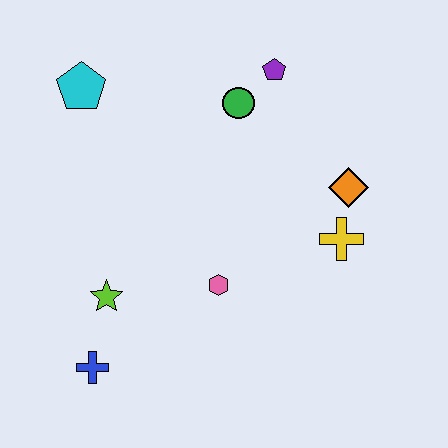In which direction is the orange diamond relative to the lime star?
The orange diamond is to the right of the lime star.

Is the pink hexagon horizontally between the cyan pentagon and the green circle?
Yes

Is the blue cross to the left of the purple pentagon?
Yes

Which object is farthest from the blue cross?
The purple pentagon is farthest from the blue cross.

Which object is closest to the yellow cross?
The orange diamond is closest to the yellow cross.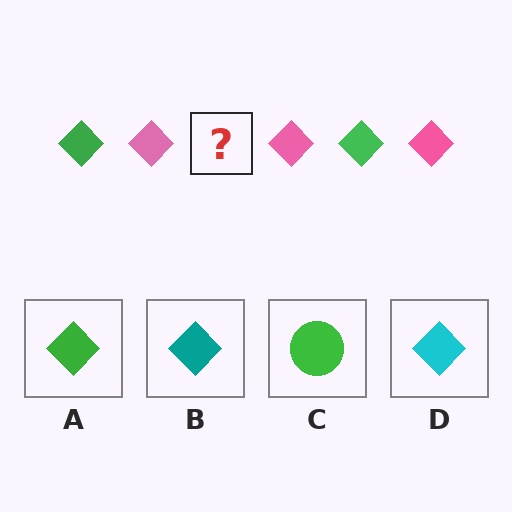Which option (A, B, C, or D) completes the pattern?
A.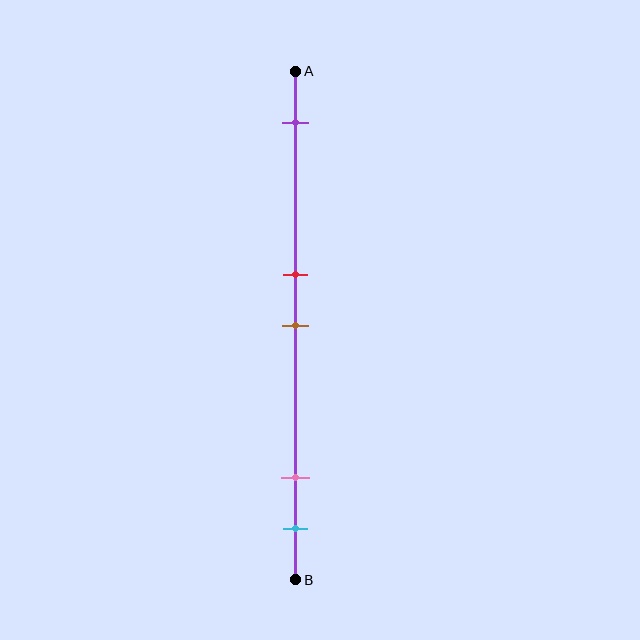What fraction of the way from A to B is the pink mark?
The pink mark is approximately 80% (0.8) of the way from A to B.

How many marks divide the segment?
There are 5 marks dividing the segment.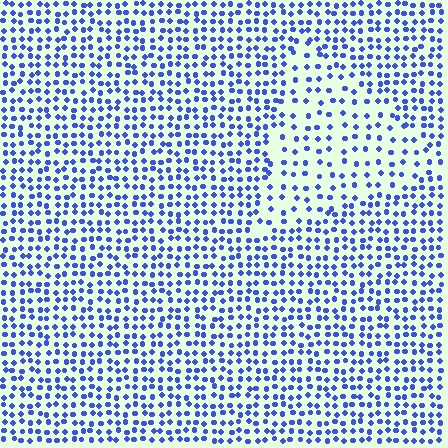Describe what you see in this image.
The image contains small blue elements arranged at two different densities. A triangle-shaped region is visible where the elements are less densely packed than the surrounding area.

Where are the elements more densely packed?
The elements are more densely packed outside the triangle boundary.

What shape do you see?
I see a triangle.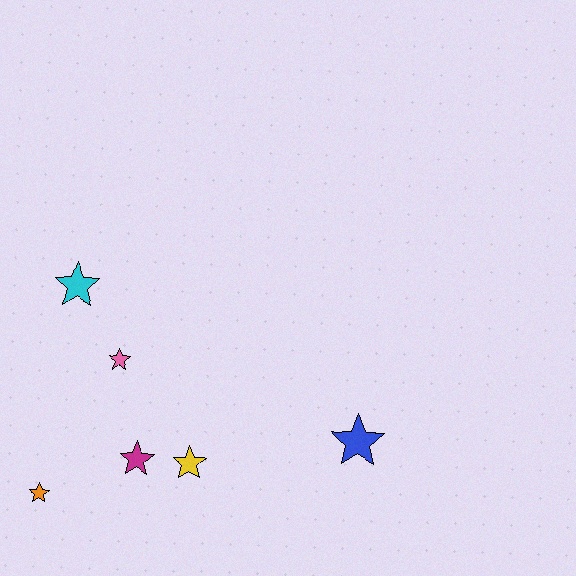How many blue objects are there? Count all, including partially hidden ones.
There is 1 blue object.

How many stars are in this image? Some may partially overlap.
There are 6 stars.